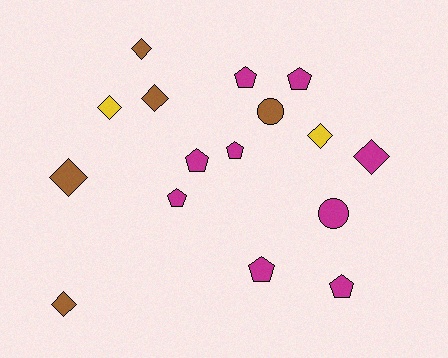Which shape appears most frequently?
Diamond, with 7 objects.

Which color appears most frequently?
Magenta, with 9 objects.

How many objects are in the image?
There are 16 objects.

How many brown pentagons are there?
There are no brown pentagons.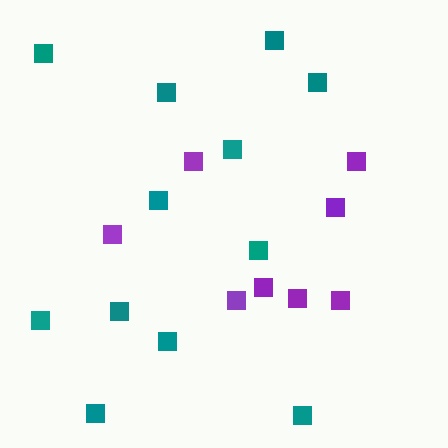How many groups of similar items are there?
There are 2 groups: one group of purple squares (8) and one group of teal squares (12).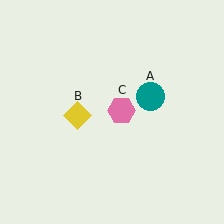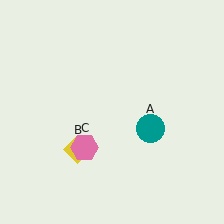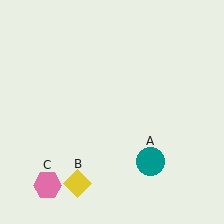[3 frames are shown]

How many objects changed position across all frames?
3 objects changed position: teal circle (object A), yellow diamond (object B), pink hexagon (object C).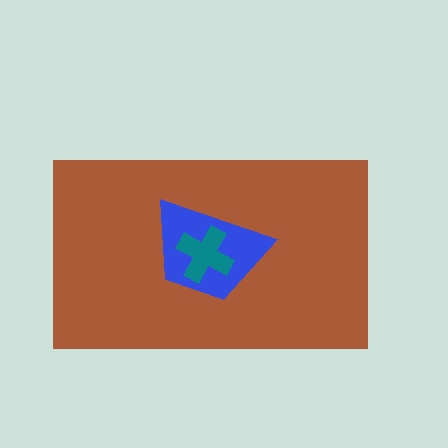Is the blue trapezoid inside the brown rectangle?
Yes.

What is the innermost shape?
The teal cross.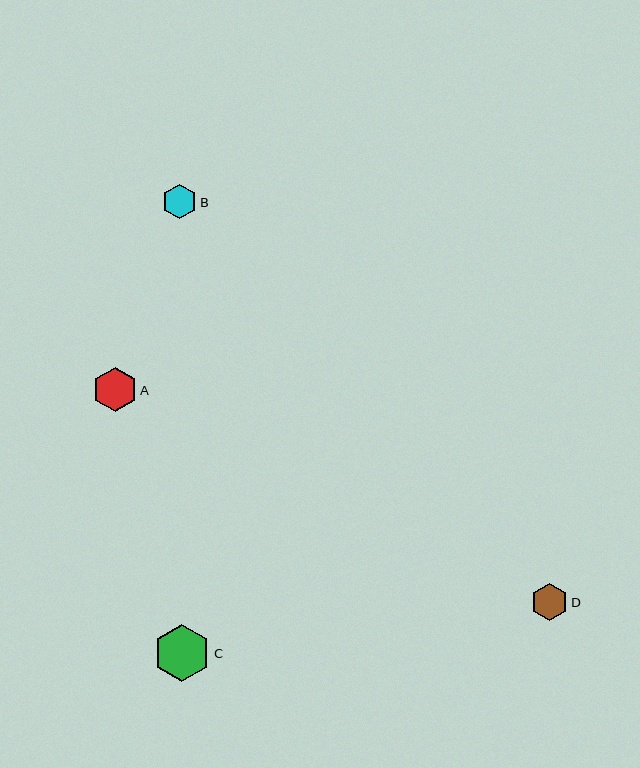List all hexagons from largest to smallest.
From largest to smallest: C, A, D, B.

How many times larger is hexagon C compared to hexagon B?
Hexagon C is approximately 1.7 times the size of hexagon B.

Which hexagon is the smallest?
Hexagon B is the smallest with a size of approximately 34 pixels.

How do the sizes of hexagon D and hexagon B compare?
Hexagon D and hexagon B are approximately the same size.